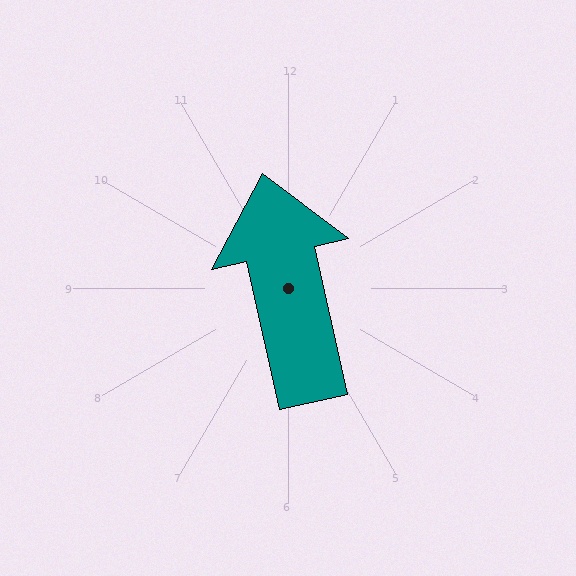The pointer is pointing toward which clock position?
Roughly 12 o'clock.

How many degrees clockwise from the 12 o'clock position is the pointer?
Approximately 347 degrees.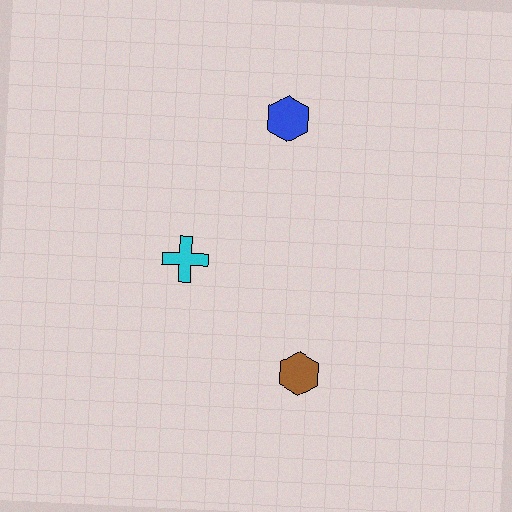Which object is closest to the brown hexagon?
The cyan cross is closest to the brown hexagon.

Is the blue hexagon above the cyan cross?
Yes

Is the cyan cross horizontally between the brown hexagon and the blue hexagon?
No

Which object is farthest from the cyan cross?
The blue hexagon is farthest from the cyan cross.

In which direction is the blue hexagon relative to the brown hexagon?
The blue hexagon is above the brown hexagon.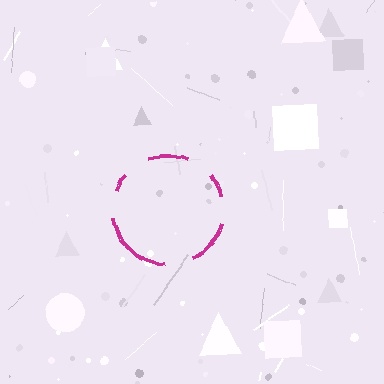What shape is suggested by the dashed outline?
The dashed outline suggests a circle.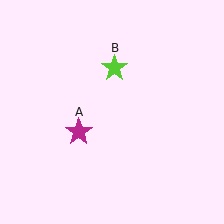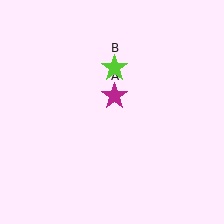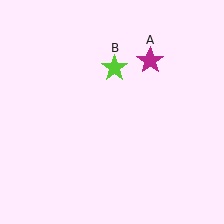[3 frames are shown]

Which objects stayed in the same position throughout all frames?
Lime star (object B) remained stationary.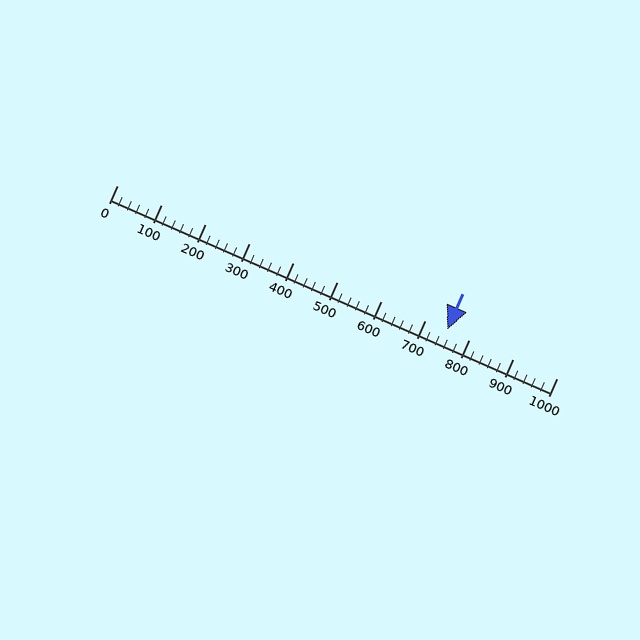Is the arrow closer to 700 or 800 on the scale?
The arrow is closer to 800.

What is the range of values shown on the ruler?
The ruler shows values from 0 to 1000.